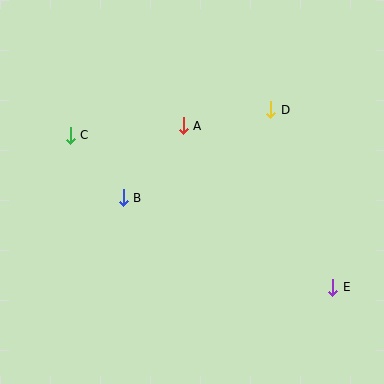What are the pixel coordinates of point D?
Point D is at (271, 110).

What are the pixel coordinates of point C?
Point C is at (70, 135).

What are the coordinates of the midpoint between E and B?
The midpoint between E and B is at (228, 243).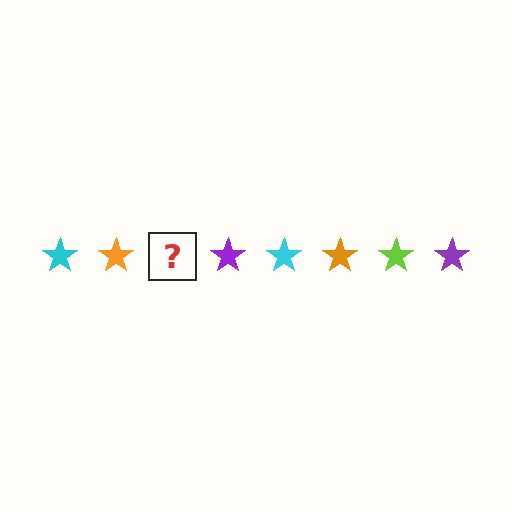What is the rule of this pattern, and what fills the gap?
The rule is that the pattern cycles through cyan, orange, lime, purple stars. The gap should be filled with a lime star.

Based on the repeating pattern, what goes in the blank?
The blank should be a lime star.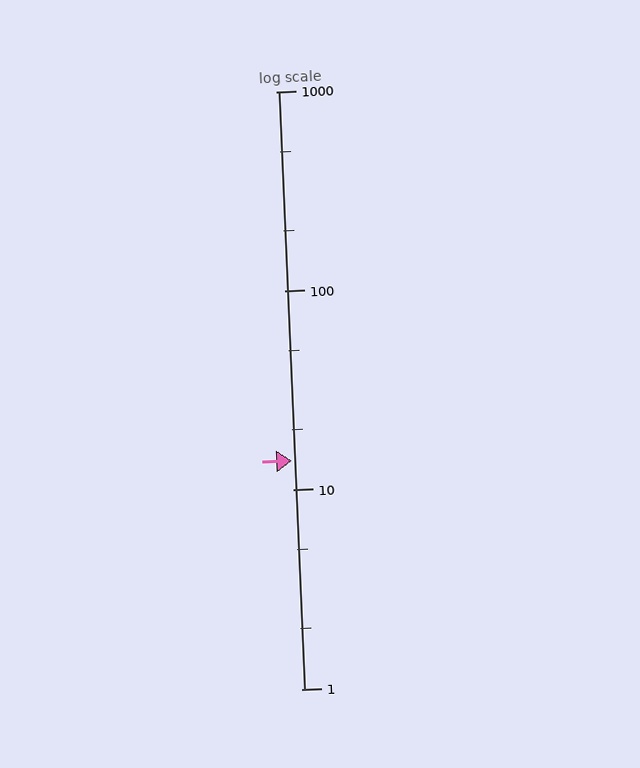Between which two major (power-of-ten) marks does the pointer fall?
The pointer is between 10 and 100.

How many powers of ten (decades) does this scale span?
The scale spans 3 decades, from 1 to 1000.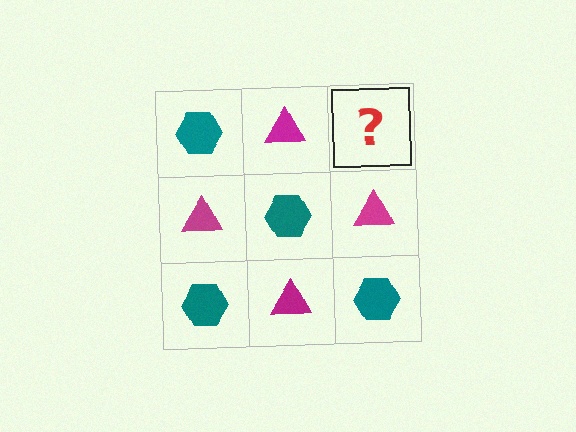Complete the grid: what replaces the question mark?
The question mark should be replaced with a teal hexagon.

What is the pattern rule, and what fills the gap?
The rule is that it alternates teal hexagon and magenta triangle in a checkerboard pattern. The gap should be filled with a teal hexagon.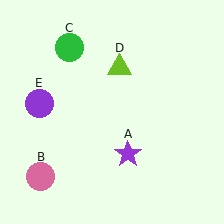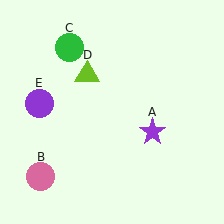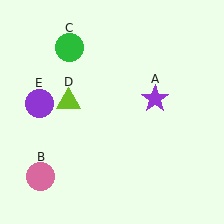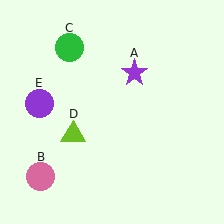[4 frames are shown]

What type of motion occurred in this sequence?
The purple star (object A), lime triangle (object D) rotated counterclockwise around the center of the scene.